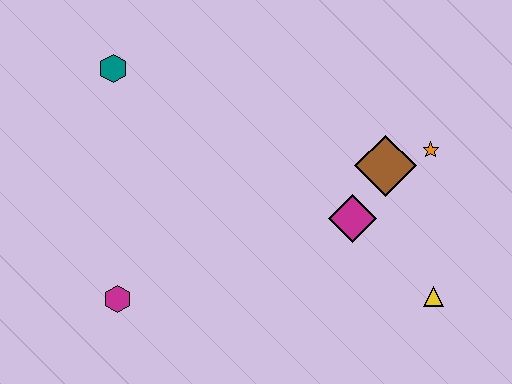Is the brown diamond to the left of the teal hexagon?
No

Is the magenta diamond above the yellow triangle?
Yes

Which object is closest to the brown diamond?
The orange star is closest to the brown diamond.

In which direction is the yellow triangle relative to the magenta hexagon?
The yellow triangle is to the right of the magenta hexagon.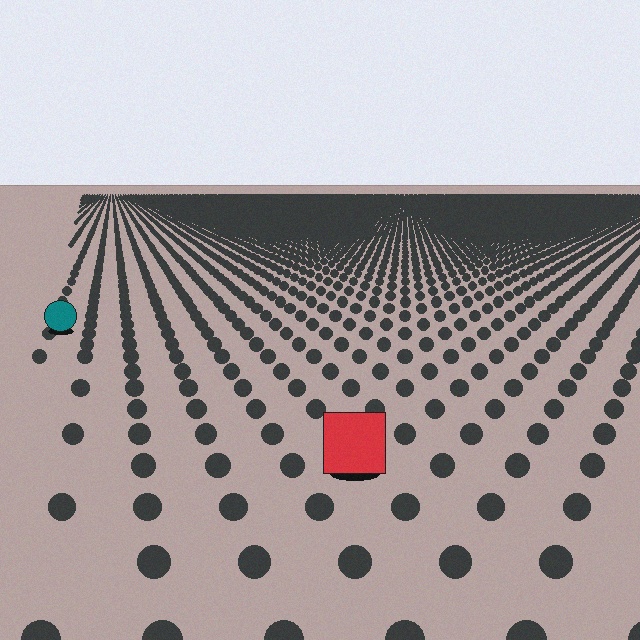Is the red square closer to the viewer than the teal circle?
Yes. The red square is closer — you can tell from the texture gradient: the ground texture is coarser near it.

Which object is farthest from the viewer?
The teal circle is farthest from the viewer. It appears smaller and the ground texture around it is denser.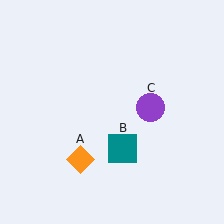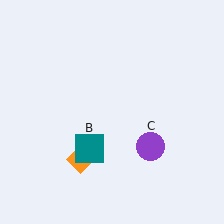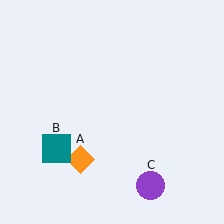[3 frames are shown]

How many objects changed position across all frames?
2 objects changed position: teal square (object B), purple circle (object C).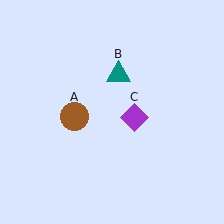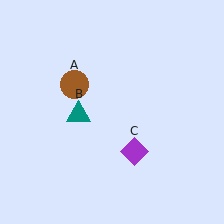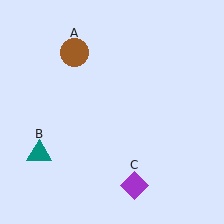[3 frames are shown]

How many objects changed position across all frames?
3 objects changed position: brown circle (object A), teal triangle (object B), purple diamond (object C).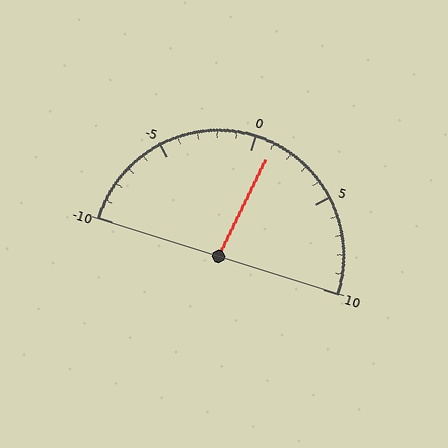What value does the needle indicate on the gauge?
The needle indicates approximately 1.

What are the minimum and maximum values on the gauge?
The gauge ranges from -10 to 10.